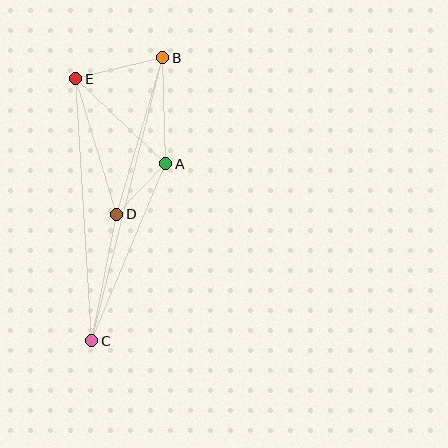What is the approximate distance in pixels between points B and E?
The distance between B and E is approximately 89 pixels.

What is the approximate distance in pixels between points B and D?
The distance between B and D is approximately 163 pixels.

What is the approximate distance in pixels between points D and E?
The distance between D and E is approximately 142 pixels.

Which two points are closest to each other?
Points A and D are closest to each other.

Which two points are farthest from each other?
Points B and C are farthest from each other.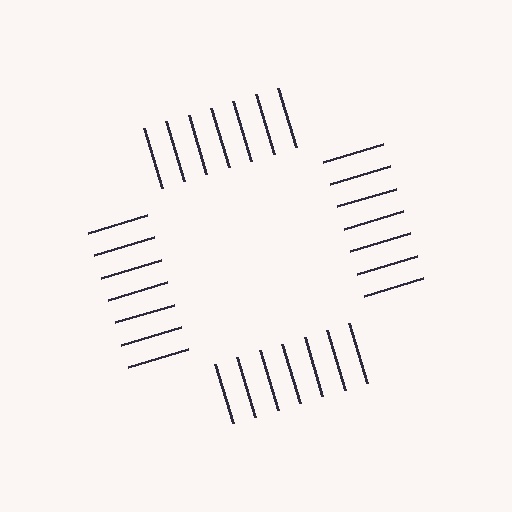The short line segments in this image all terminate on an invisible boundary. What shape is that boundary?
An illusory square — the line segments terminate on its edges but no continuous stroke is drawn.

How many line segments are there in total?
28 — 7 along each of the 4 edges.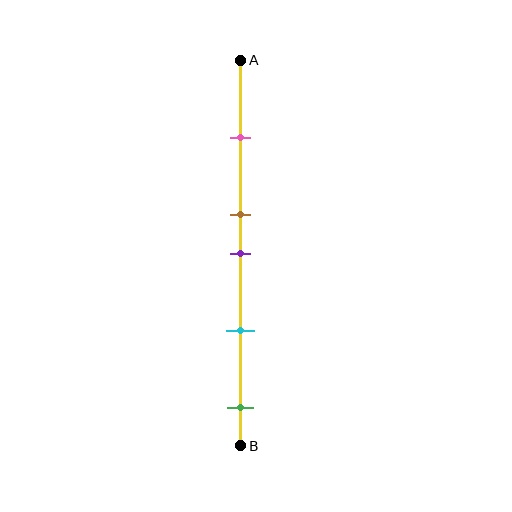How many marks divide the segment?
There are 5 marks dividing the segment.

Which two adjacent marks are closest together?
The brown and purple marks are the closest adjacent pair.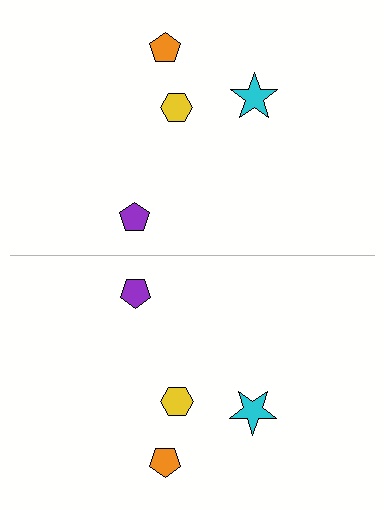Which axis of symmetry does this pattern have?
The pattern has a horizontal axis of symmetry running through the center of the image.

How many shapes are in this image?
There are 8 shapes in this image.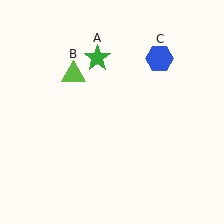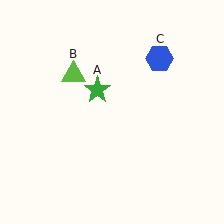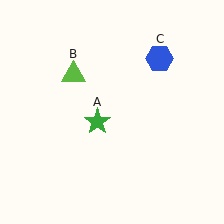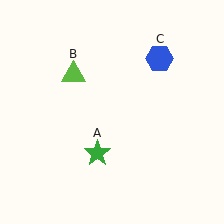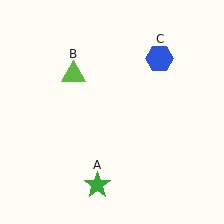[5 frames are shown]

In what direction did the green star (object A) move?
The green star (object A) moved down.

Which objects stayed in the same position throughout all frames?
Lime triangle (object B) and blue hexagon (object C) remained stationary.